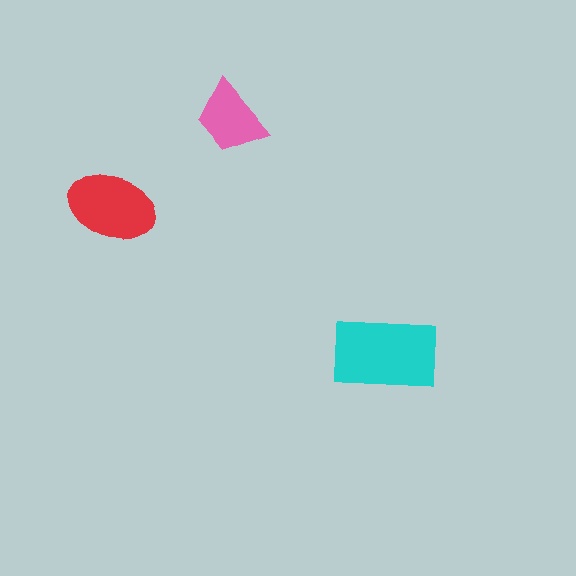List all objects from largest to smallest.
The cyan rectangle, the red ellipse, the pink trapezoid.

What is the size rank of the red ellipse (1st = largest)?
2nd.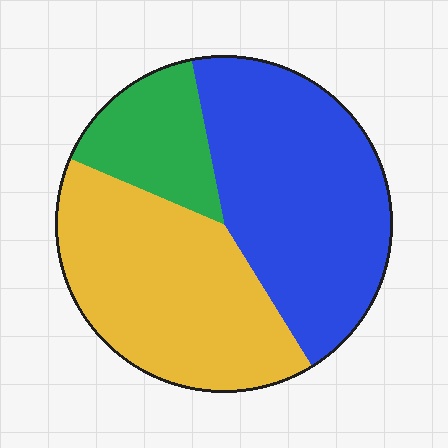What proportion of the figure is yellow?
Yellow covers roughly 40% of the figure.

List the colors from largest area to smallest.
From largest to smallest: blue, yellow, green.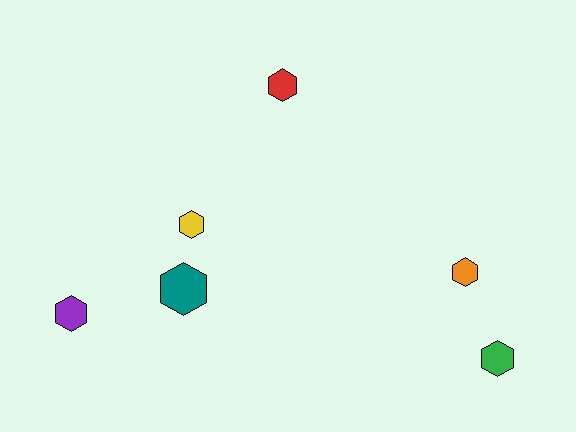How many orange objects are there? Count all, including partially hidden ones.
There is 1 orange object.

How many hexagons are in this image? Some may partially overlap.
There are 6 hexagons.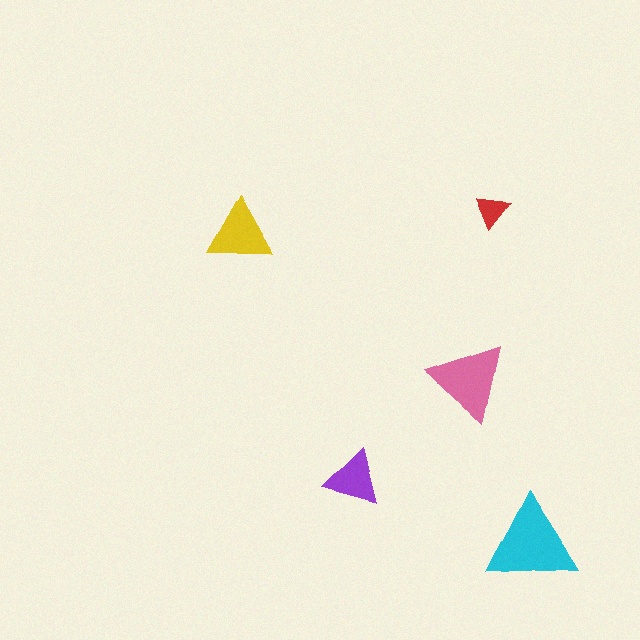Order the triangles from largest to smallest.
the cyan one, the pink one, the yellow one, the purple one, the red one.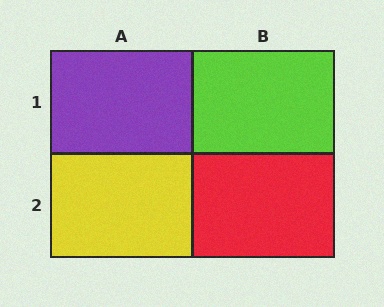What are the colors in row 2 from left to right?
Yellow, red.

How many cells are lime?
1 cell is lime.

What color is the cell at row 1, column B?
Lime.